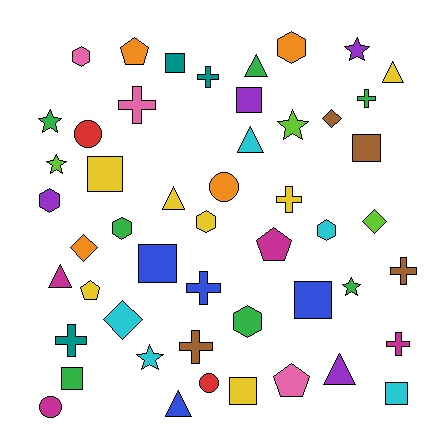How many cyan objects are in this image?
There are 5 cyan objects.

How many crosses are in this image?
There are 9 crosses.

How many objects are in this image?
There are 50 objects.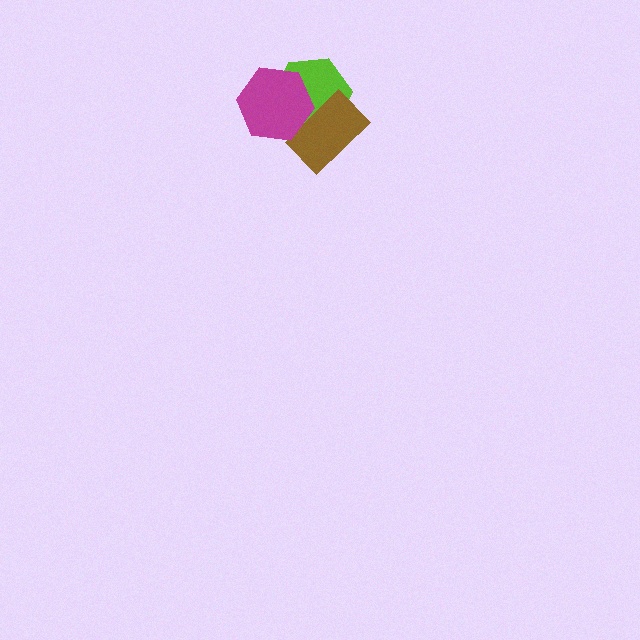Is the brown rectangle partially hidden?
Yes, it is partially covered by another shape.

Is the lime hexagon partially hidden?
Yes, it is partially covered by another shape.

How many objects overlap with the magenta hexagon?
2 objects overlap with the magenta hexagon.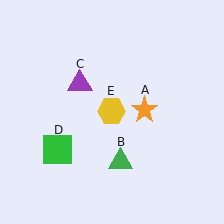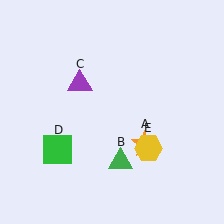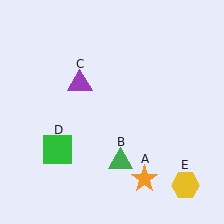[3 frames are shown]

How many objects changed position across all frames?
2 objects changed position: orange star (object A), yellow hexagon (object E).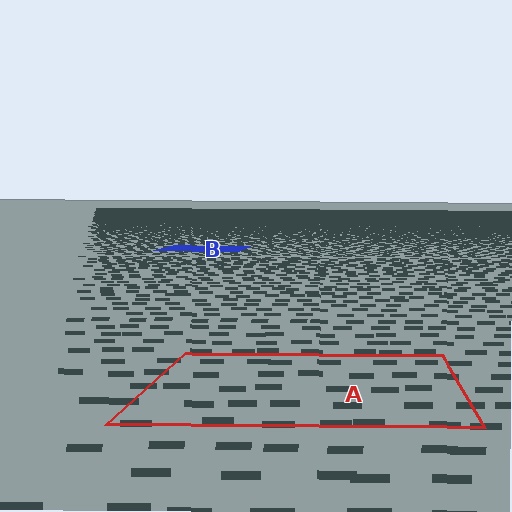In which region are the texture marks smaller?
The texture marks are smaller in region B, because it is farther away.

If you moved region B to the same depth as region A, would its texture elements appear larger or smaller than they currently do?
They would appear larger. At a closer depth, the same texture elements are projected at a bigger on-screen size.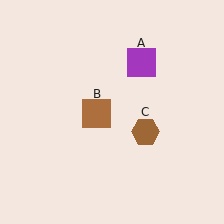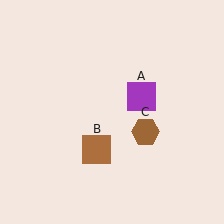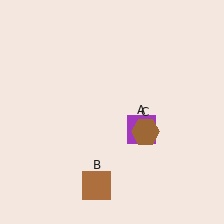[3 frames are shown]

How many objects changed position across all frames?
2 objects changed position: purple square (object A), brown square (object B).